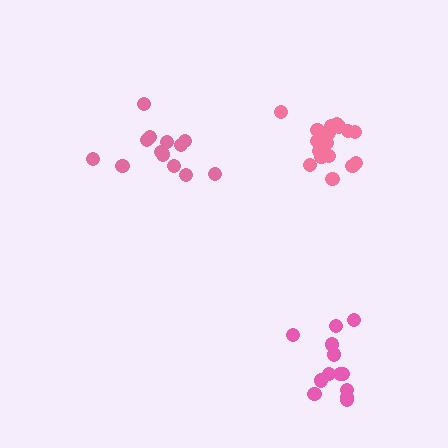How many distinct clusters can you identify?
There are 3 distinct clusters.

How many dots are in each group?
Group 1: 13 dots, Group 2: 19 dots, Group 3: 13 dots (45 total).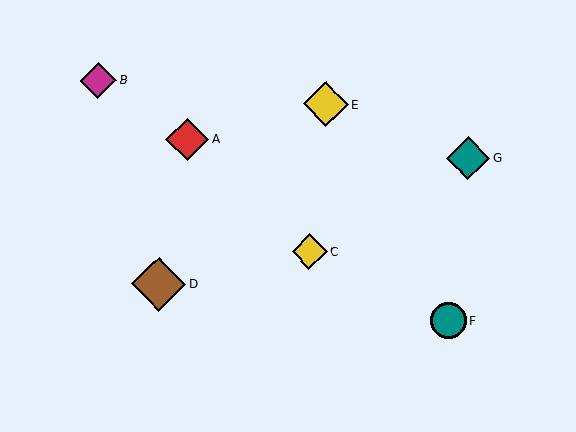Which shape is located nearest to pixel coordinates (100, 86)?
The magenta diamond (labeled B) at (98, 80) is nearest to that location.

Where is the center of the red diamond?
The center of the red diamond is at (187, 139).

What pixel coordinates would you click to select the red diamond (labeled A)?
Click at (187, 139) to select the red diamond A.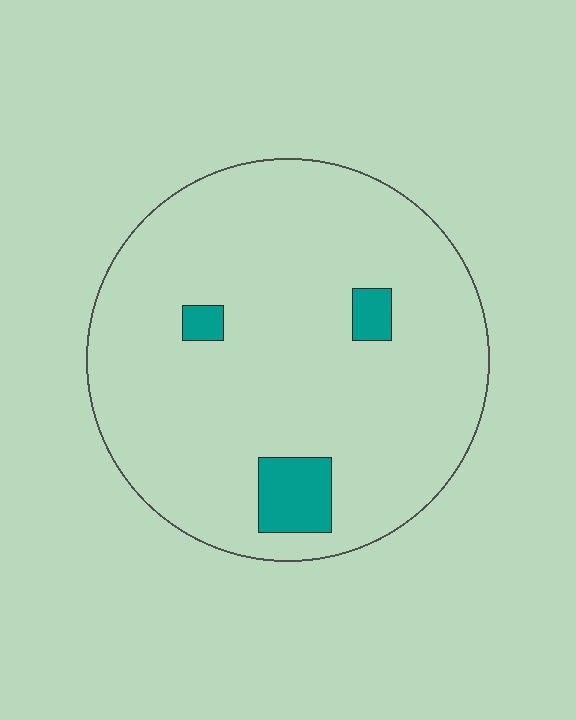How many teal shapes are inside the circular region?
3.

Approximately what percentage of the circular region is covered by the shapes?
Approximately 5%.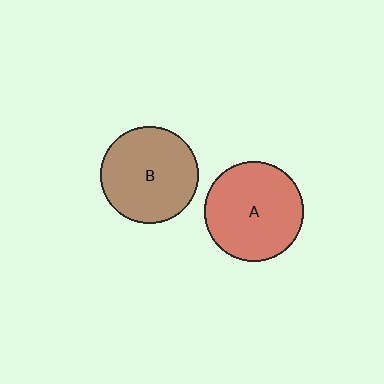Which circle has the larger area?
Circle A (red).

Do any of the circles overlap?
No, none of the circles overlap.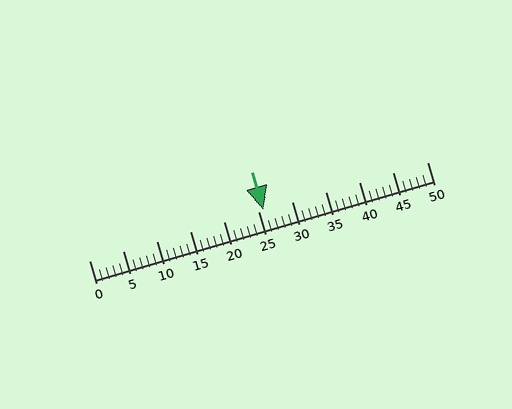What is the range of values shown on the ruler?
The ruler shows values from 0 to 50.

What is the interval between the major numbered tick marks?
The major tick marks are spaced 5 units apart.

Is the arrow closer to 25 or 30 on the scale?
The arrow is closer to 25.